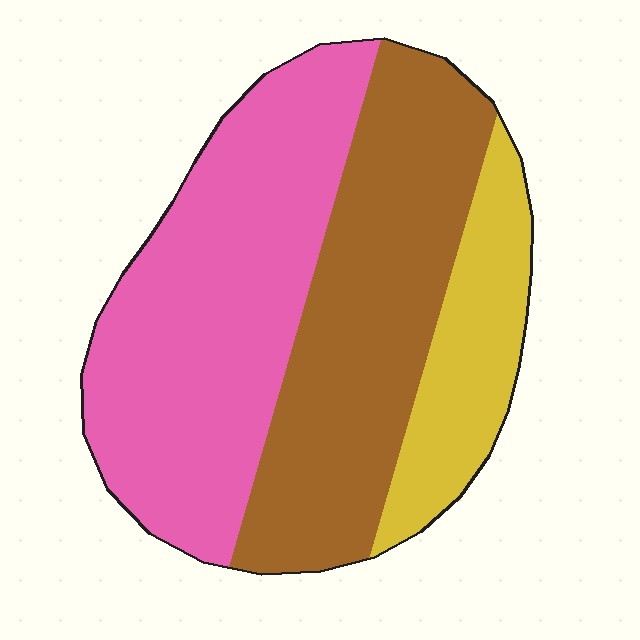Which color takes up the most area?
Pink, at roughly 45%.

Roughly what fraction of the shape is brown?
Brown covers roughly 40% of the shape.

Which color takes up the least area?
Yellow, at roughly 15%.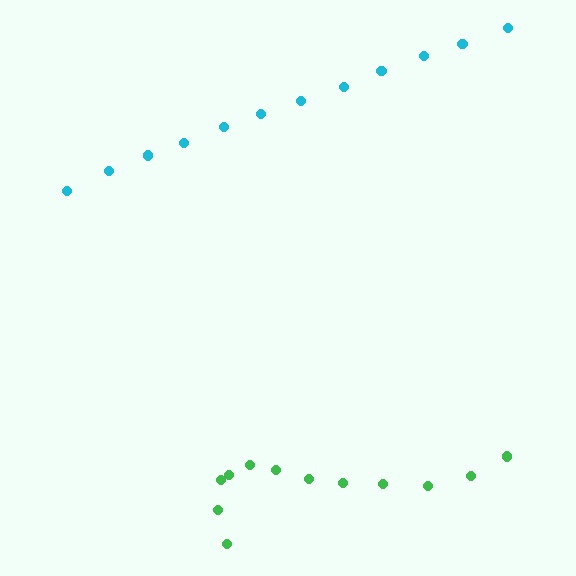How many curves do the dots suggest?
There are 2 distinct paths.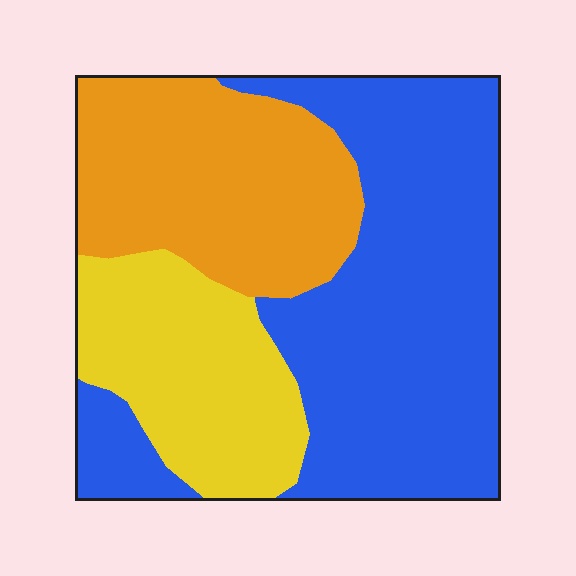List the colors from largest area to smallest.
From largest to smallest: blue, orange, yellow.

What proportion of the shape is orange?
Orange covers about 30% of the shape.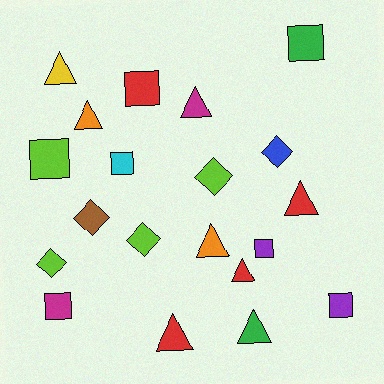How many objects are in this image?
There are 20 objects.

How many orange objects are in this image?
There are 2 orange objects.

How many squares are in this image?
There are 7 squares.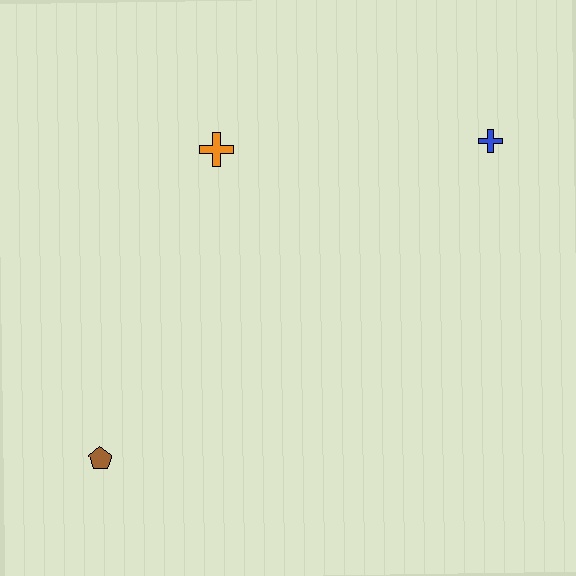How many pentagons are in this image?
There is 1 pentagon.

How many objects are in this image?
There are 3 objects.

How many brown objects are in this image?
There is 1 brown object.